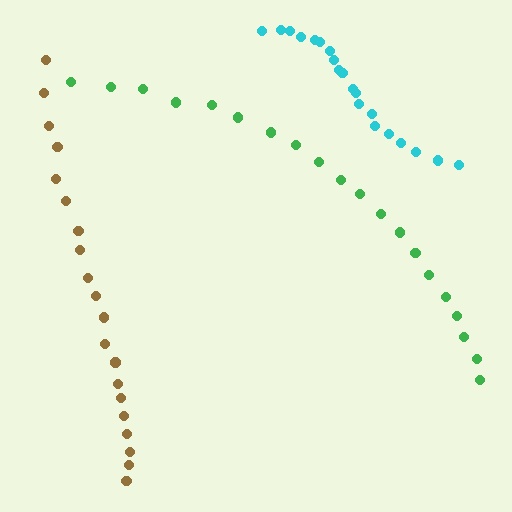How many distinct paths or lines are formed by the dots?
There are 3 distinct paths.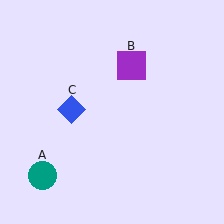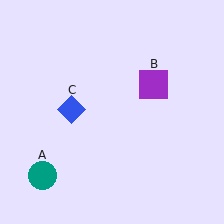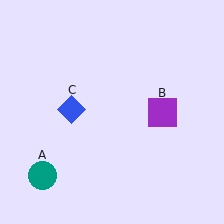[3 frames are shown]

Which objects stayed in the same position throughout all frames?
Teal circle (object A) and blue diamond (object C) remained stationary.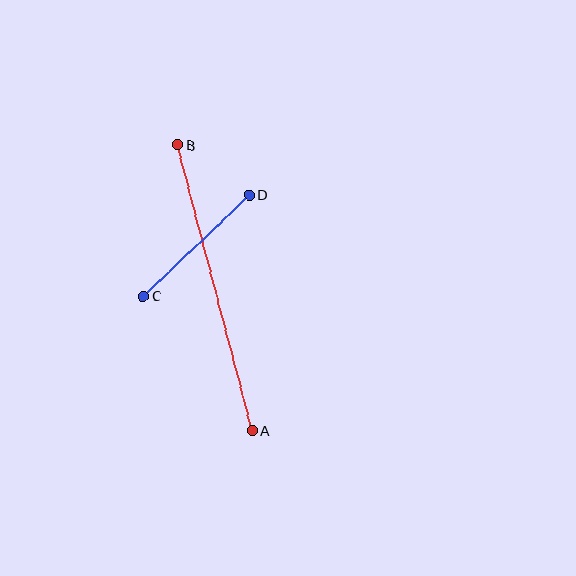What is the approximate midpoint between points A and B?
The midpoint is at approximately (215, 288) pixels.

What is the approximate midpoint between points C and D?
The midpoint is at approximately (197, 246) pixels.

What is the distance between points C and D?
The distance is approximately 146 pixels.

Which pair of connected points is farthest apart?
Points A and B are farthest apart.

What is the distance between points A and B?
The distance is approximately 296 pixels.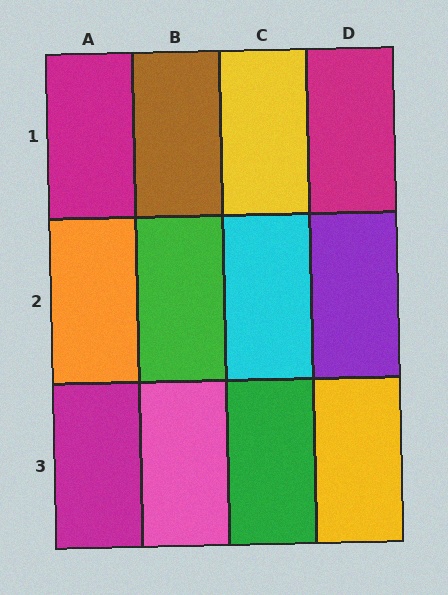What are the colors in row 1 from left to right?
Magenta, brown, yellow, magenta.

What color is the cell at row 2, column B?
Green.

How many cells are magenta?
3 cells are magenta.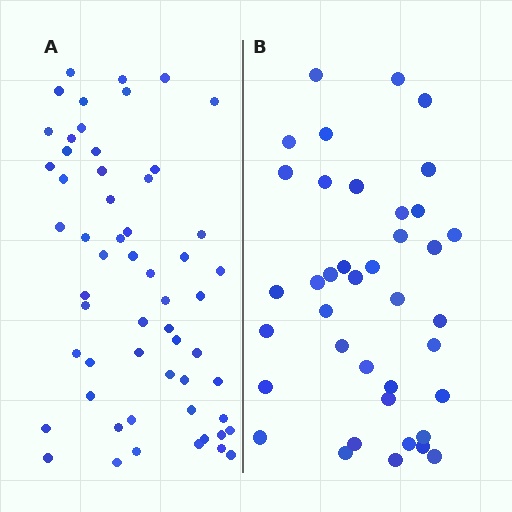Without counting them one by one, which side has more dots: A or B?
Region A (the left region) has more dots.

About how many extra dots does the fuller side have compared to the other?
Region A has approximately 20 more dots than region B.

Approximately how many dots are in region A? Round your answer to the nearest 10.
About 60 dots. (The exact count is 57, which rounds to 60.)